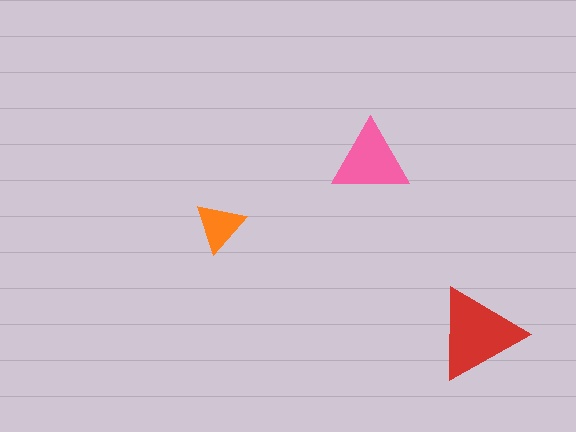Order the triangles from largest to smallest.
the red one, the pink one, the orange one.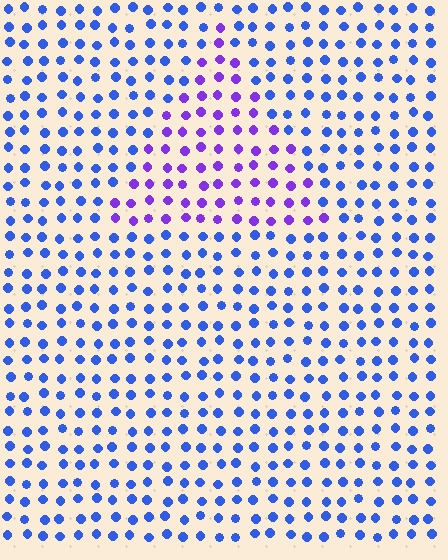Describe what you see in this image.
The image is filled with small blue elements in a uniform arrangement. A triangle-shaped region is visible where the elements are tinted to a slightly different hue, forming a subtle color boundary.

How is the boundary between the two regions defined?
The boundary is defined purely by a slight shift in hue (about 43 degrees). Spacing, size, and orientation are identical on both sides.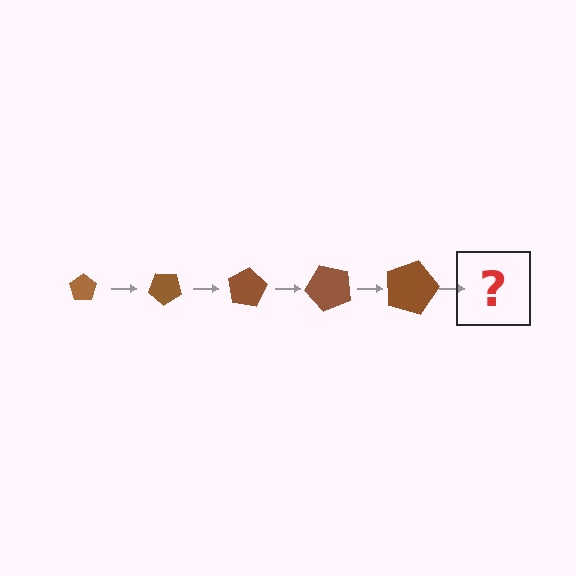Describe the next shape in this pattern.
It should be a pentagon, larger than the previous one and rotated 200 degrees from the start.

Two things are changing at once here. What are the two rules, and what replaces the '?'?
The two rules are that the pentagon grows larger each step and it rotates 40 degrees each step. The '?' should be a pentagon, larger than the previous one and rotated 200 degrees from the start.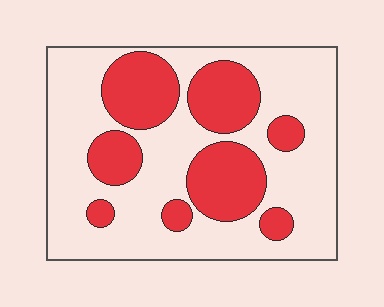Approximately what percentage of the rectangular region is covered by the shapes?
Approximately 30%.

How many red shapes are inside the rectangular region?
8.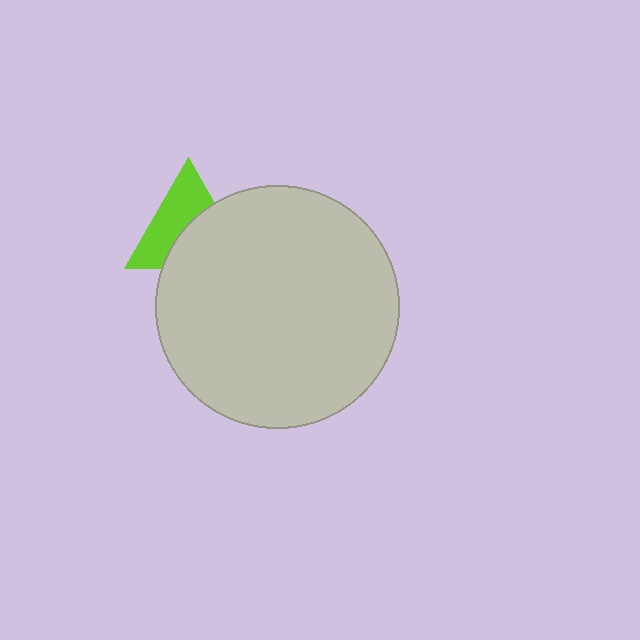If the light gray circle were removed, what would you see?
You would see the complete lime triangle.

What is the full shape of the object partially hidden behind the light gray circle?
The partially hidden object is a lime triangle.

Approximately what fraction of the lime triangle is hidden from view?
Roughly 48% of the lime triangle is hidden behind the light gray circle.